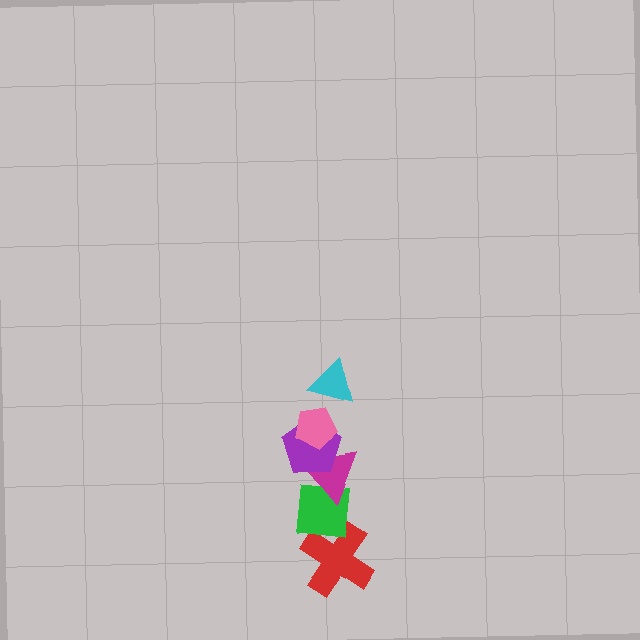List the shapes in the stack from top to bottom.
From top to bottom: the cyan triangle, the pink pentagon, the purple pentagon, the magenta triangle, the green square, the red cross.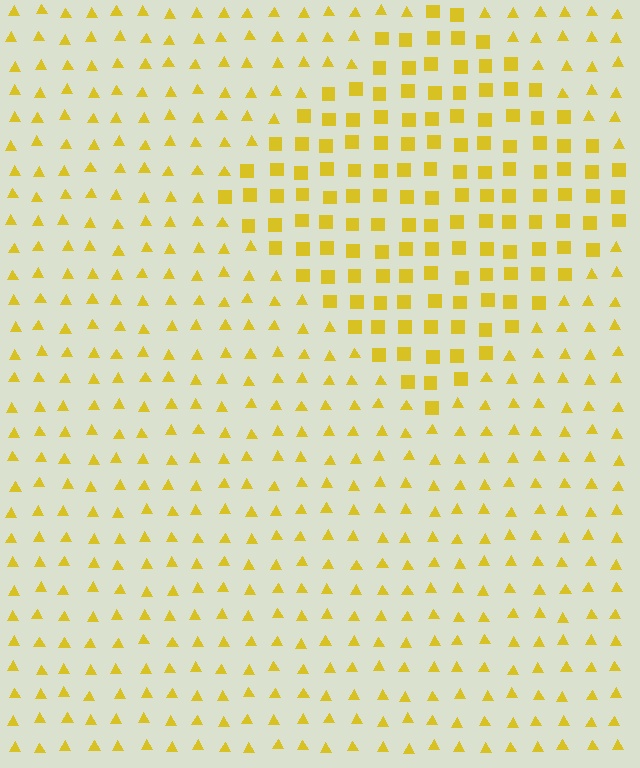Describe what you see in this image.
The image is filled with small yellow elements arranged in a uniform grid. A diamond-shaped region contains squares, while the surrounding area contains triangles. The boundary is defined purely by the change in element shape.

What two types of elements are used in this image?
The image uses squares inside the diamond region and triangles outside it.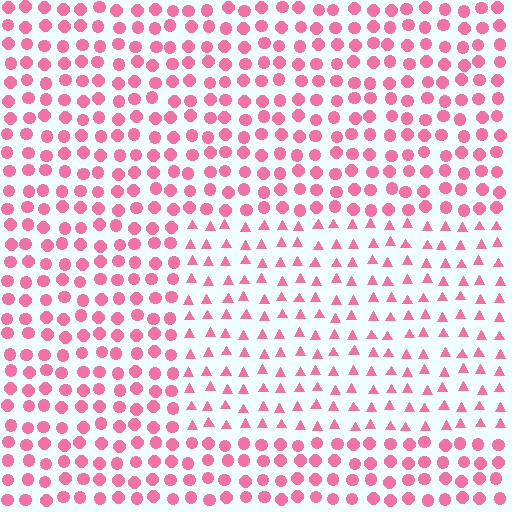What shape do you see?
I see a rectangle.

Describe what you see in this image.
The image is filled with small pink elements arranged in a uniform grid. A rectangle-shaped region contains triangles, while the surrounding area contains circles. The boundary is defined purely by the change in element shape.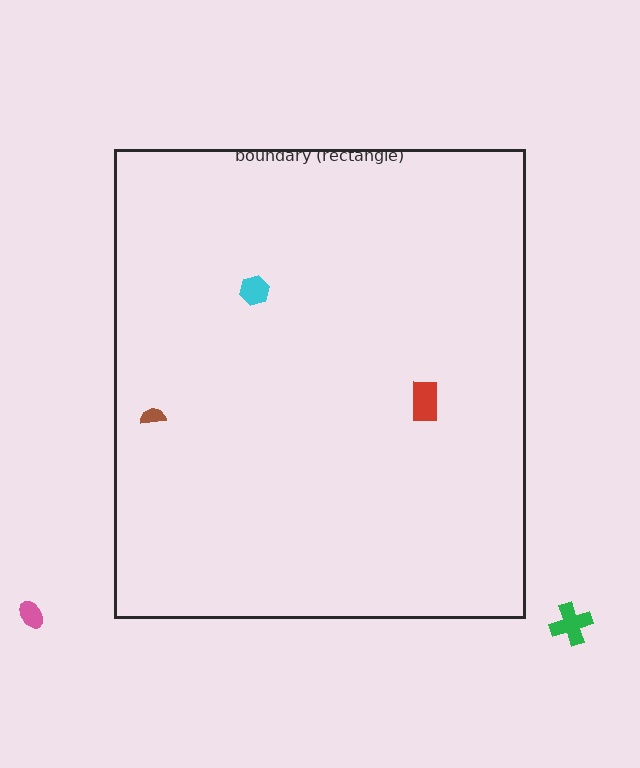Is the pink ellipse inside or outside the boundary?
Outside.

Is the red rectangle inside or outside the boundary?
Inside.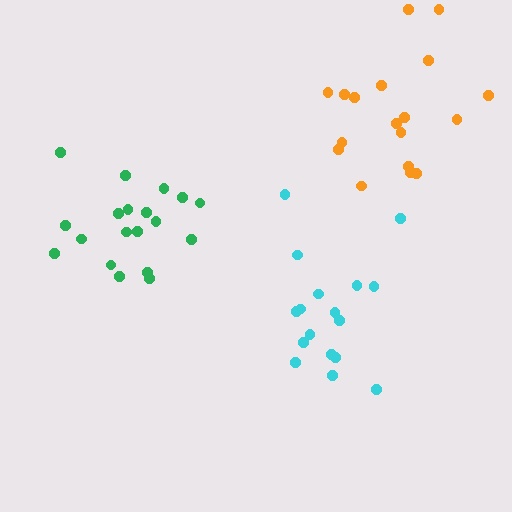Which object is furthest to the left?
The green cluster is leftmost.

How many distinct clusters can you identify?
There are 3 distinct clusters.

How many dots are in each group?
Group 1: 17 dots, Group 2: 19 dots, Group 3: 18 dots (54 total).